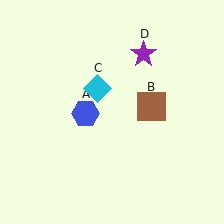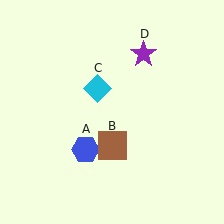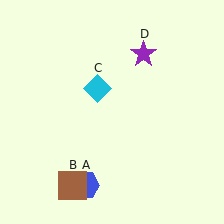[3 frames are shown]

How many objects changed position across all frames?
2 objects changed position: blue hexagon (object A), brown square (object B).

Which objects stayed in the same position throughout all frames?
Cyan diamond (object C) and purple star (object D) remained stationary.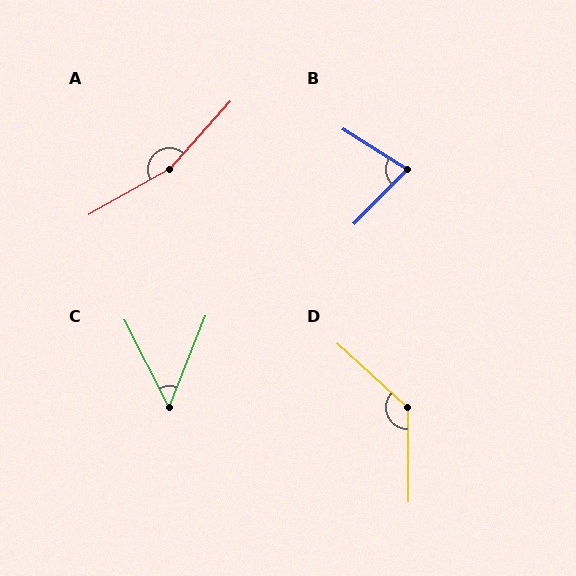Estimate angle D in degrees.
Approximately 133 degrees.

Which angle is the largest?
A, at approximately 161 degrees.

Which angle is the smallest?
C, at approximately 48 degrees.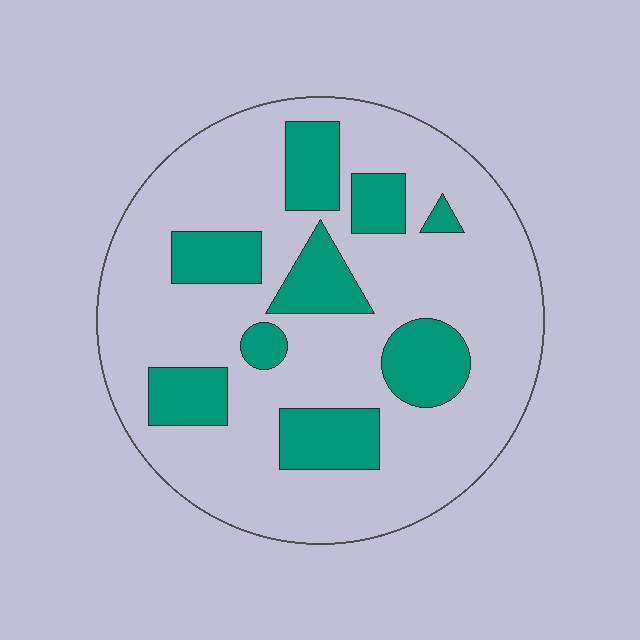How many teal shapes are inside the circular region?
9.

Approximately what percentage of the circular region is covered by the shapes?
Approximately 25%.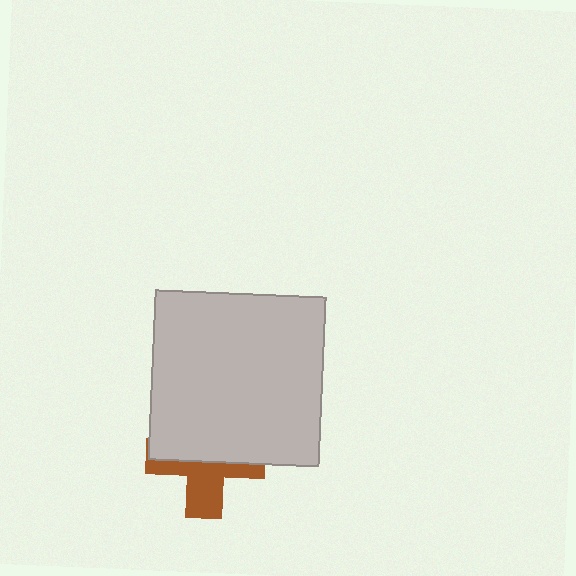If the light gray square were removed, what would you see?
You would see the complete brown cross.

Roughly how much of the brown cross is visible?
A small part of it is visible (roughly 44%).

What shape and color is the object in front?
The object in front is a light gray square.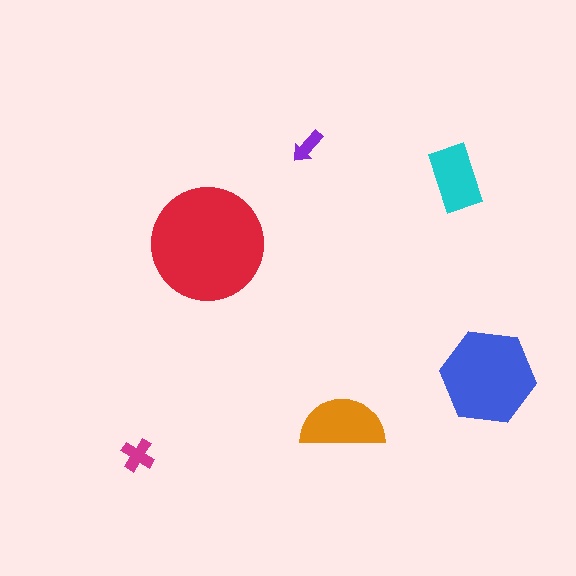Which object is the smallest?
The purple arrow.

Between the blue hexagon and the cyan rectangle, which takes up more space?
The blue hexagon.